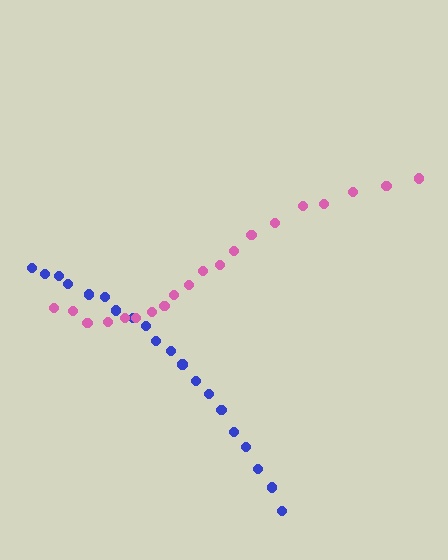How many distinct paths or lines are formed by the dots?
There are 2 distinct paths.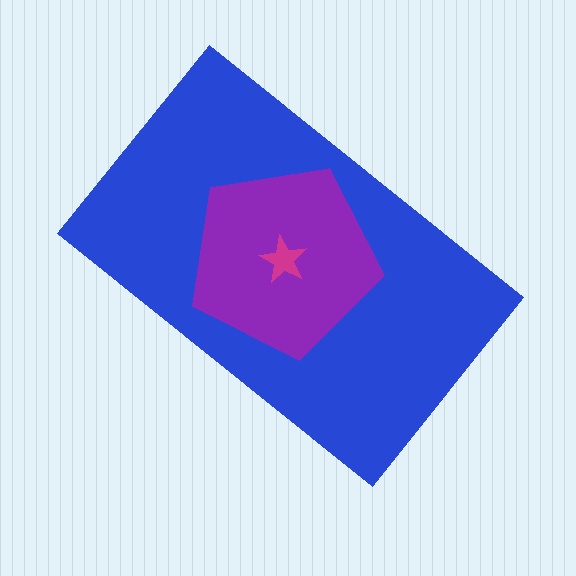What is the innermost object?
The magenta star.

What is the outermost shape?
The blue rectangle.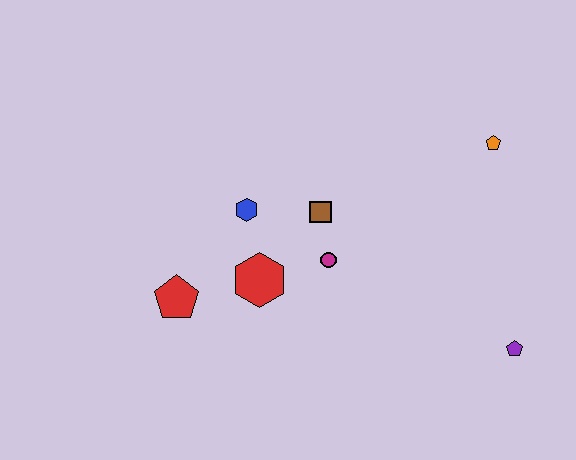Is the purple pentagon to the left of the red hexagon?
No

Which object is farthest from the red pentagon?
The orange pentagon is farthest from the red pentagon.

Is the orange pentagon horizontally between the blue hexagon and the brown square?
No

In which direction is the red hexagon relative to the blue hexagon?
The red hexagon is below the blue hexagon.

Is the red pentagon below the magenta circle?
Yes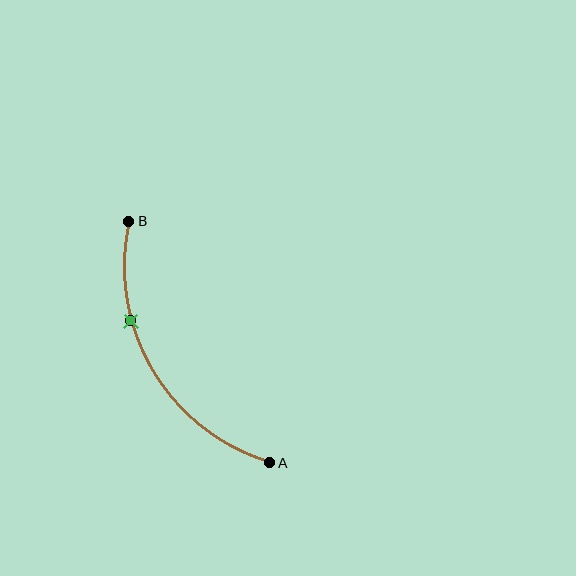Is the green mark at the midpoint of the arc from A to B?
No. The green mark lies on the arc but is closer to endpoint B. The arc midpoint would be at the point on the curve equidistant along the arc from both A and B.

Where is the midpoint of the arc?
The arc midpoint is the point on the curve farthest from the straight line joining A and B. It sits to the left of that line.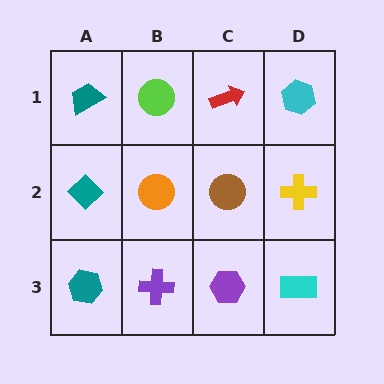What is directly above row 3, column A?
A teal diamond.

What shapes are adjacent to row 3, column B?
An orange circle (row 2, column B), a teal hexagon (row 3, column A), a purple hexagon (row 3, column C).